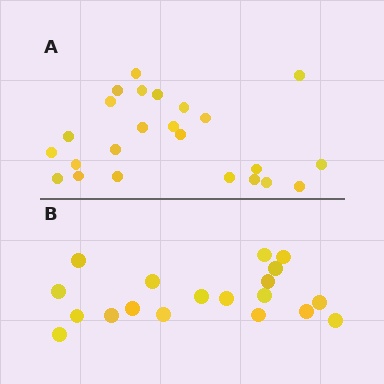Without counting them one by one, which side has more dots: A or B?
Region A (the top region) has more dots.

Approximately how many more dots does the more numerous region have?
Region A has about 5 more dots than region B.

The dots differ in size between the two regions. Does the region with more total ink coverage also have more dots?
No. Region B has more total ink coverage because its dots are larger, but region A actually contains more individual dots. Total area can be misleading — the number of items is what matters here.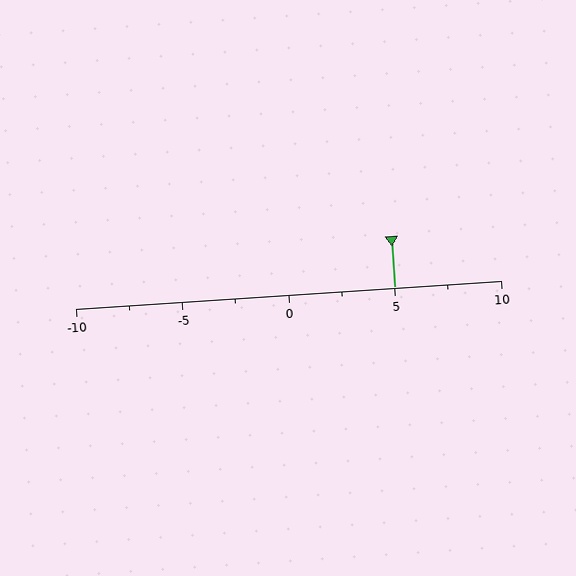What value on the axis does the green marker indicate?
The marker indicates approximately 5.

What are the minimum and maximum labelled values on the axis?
The axis runs from -10 to 10.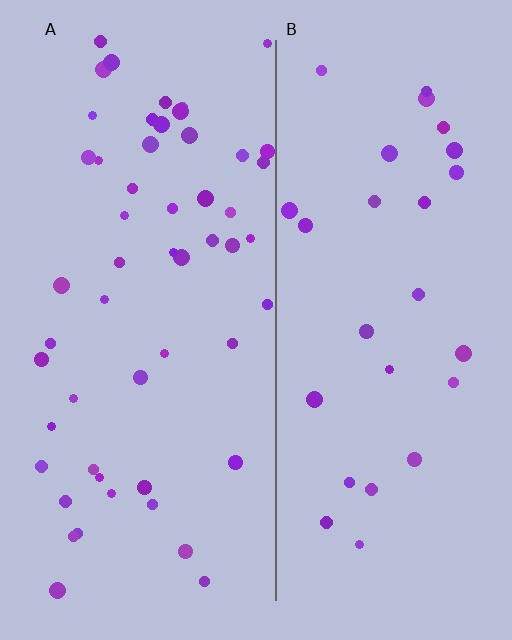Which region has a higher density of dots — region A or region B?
A (the left).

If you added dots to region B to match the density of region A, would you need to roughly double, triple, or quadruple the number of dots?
Approximately double.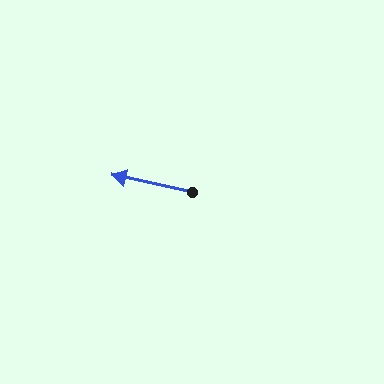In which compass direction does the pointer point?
West.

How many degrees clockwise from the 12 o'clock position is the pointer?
Approximately 282 degrees.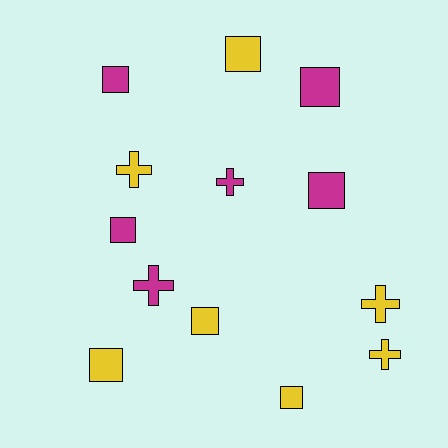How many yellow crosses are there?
There are 3 yellow crosses.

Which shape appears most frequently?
Square, with 8 objects.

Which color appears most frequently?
Yellow, with 7 objects.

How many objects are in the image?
There are 13 objects.